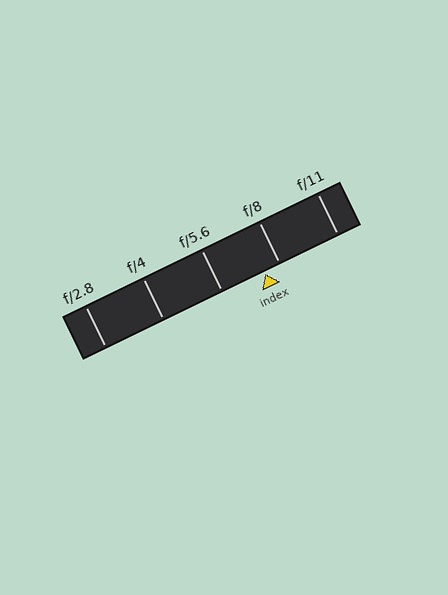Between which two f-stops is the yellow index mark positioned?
The index mark is between f/5.6 and f/8.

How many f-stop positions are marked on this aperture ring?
There are 5 f-stop positions marked.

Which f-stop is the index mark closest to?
The index mark is closest to f/8.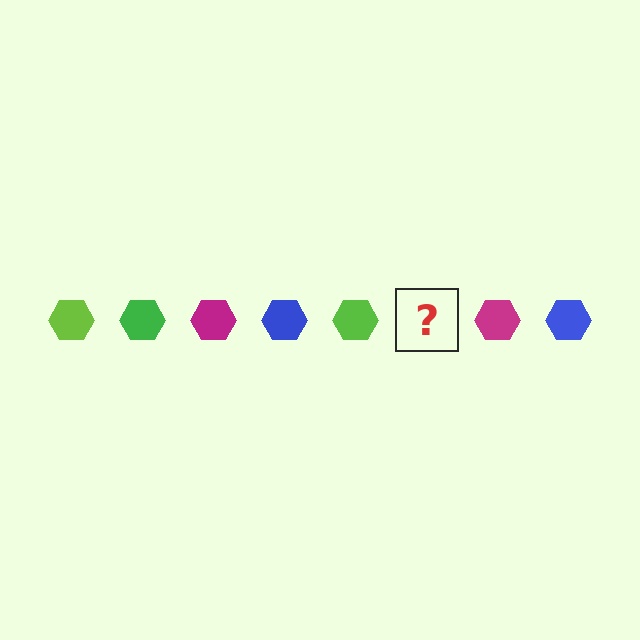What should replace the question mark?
The question mark should be replaced with a green hexagon.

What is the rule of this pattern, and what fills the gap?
The rule is that the pattern cycles through lime, green, magenta, blue hexagons. The gap should be filled with a green hexagon.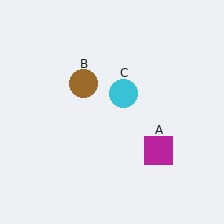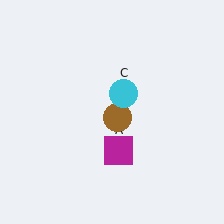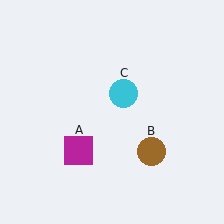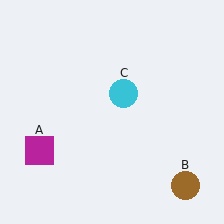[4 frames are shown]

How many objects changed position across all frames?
2 objects changed position: magenta square (object A), brown circle (object B).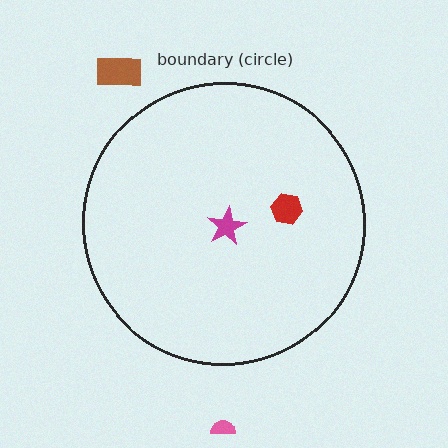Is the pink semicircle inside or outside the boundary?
Outside.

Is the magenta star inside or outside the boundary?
Inside.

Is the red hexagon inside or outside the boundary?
Inside.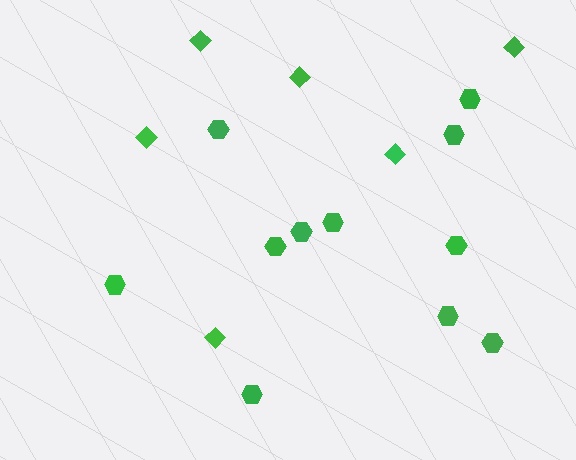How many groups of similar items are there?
There are 2 groups: one group of diamonds (6) and one group of hexagons (11).